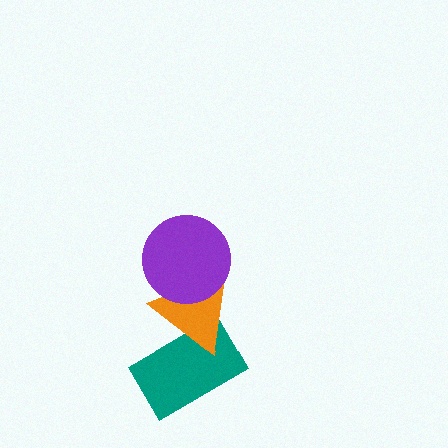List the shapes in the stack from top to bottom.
From top to bottom: the purple circle, the orange triangle, the teal rectangle.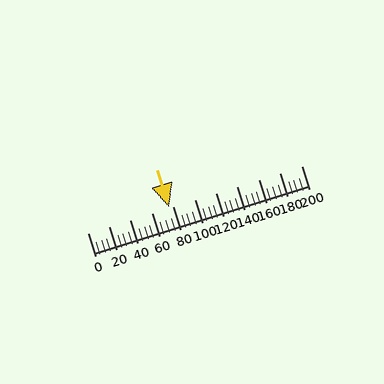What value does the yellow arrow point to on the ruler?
The yellow arrow points to approximately 76.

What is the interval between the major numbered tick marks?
The major tick marks are spaced 20 units apart.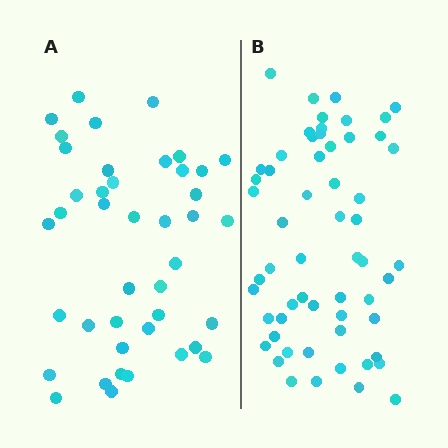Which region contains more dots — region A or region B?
Region B (the right region) has more dots.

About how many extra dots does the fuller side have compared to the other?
Region B has approximately 15 more dots than region A.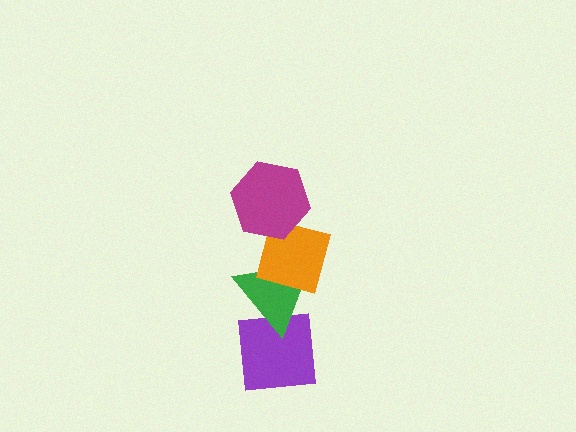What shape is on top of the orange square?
The magenta hexagon is on top of the orange square.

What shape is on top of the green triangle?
The orange square is on top of the green triangle.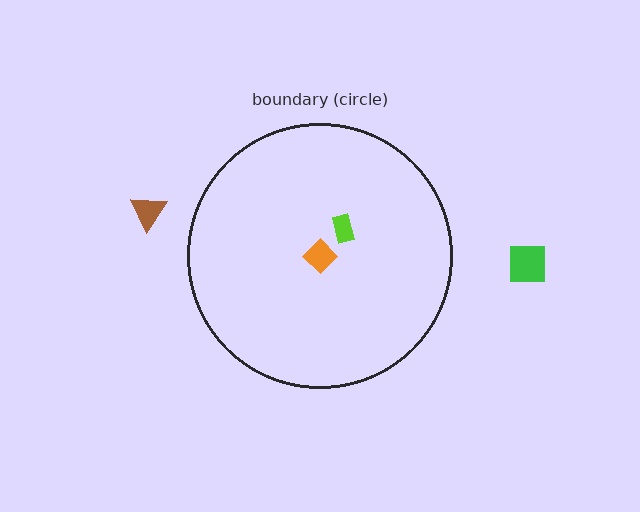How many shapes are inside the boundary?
2 inside, 2 outside.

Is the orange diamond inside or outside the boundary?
Inside.